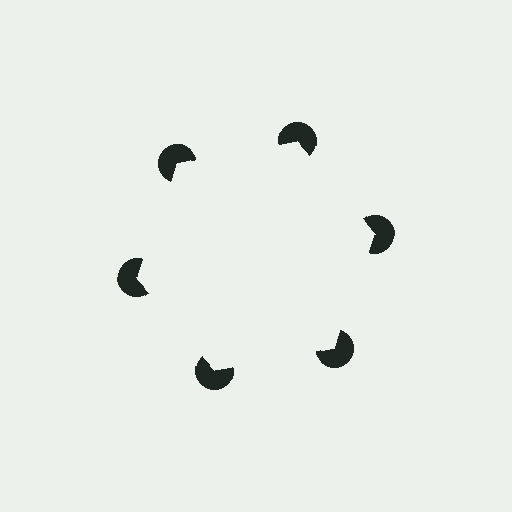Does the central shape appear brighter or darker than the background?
It typically appears slightly brighter than the background, even though no actual brightness change is drawn.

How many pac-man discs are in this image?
There are 6 — one at each vertex of the illusory hexagon.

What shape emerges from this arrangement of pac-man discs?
An illusory hexagon — its edges are inferred from the aligned wedge cuts in the pac-man discs, not physically drawn.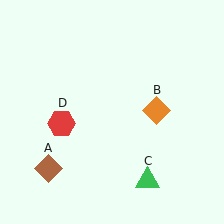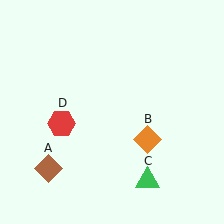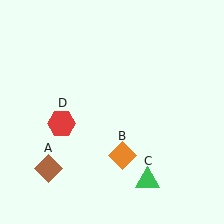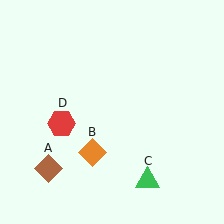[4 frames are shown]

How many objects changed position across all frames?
1 object changed position: orange diamond (object B).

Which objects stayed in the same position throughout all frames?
Brown diamond (object A) and green triangle (object C) and red hexagon (object D) remained stationary.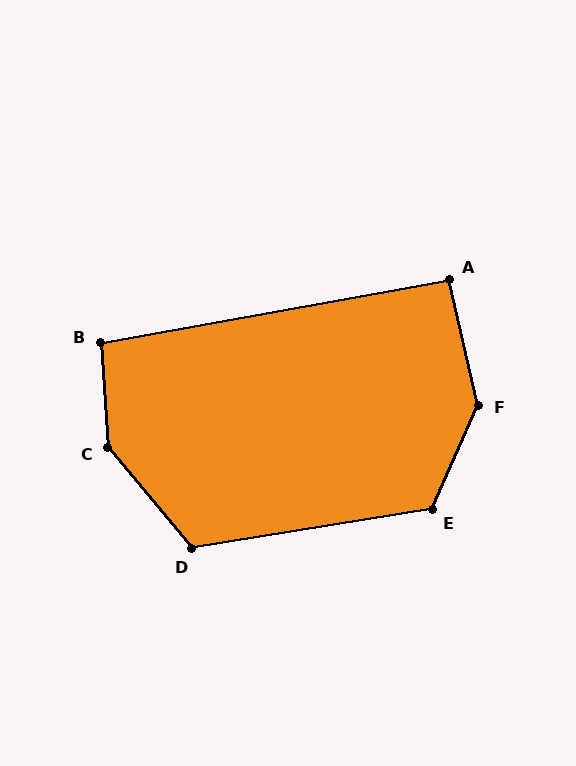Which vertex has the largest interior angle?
C, at approximately 144 degrees.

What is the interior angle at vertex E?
Approximately 123 degrees (obtuse).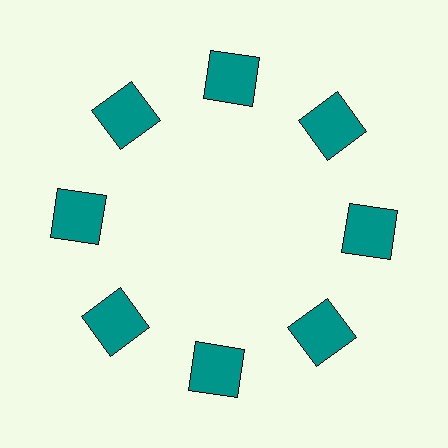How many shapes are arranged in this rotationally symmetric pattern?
There are 8 shapes, arranged in 8 groups of 1.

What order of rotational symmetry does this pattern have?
This pattern has 8-fold rotational symmetry.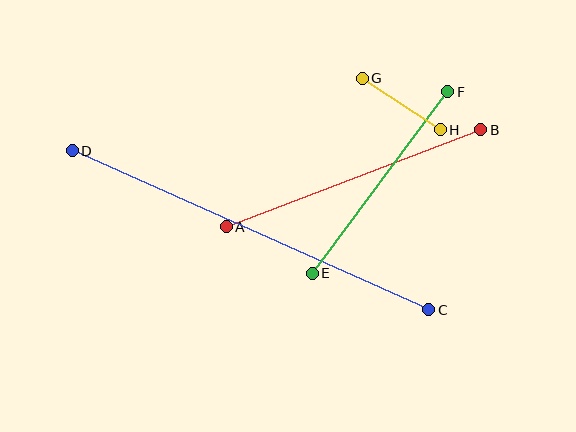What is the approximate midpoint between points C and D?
The midpoint is at approximately (251, 230) pixels.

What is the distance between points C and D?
The distance is approximately 390 pixels.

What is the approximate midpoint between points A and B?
The midpoint is at approximately (354, 178) pixels.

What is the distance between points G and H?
The distance is approximately 93 pixels.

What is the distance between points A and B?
The distance is approximately 272 pixels.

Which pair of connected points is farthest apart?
Points C and D are farthest apart.